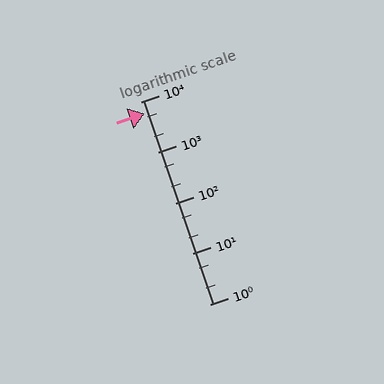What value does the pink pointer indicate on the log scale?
The pointer indicates approximately 5900.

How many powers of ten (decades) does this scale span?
The scale spans 4 decades, from 1 to 10000.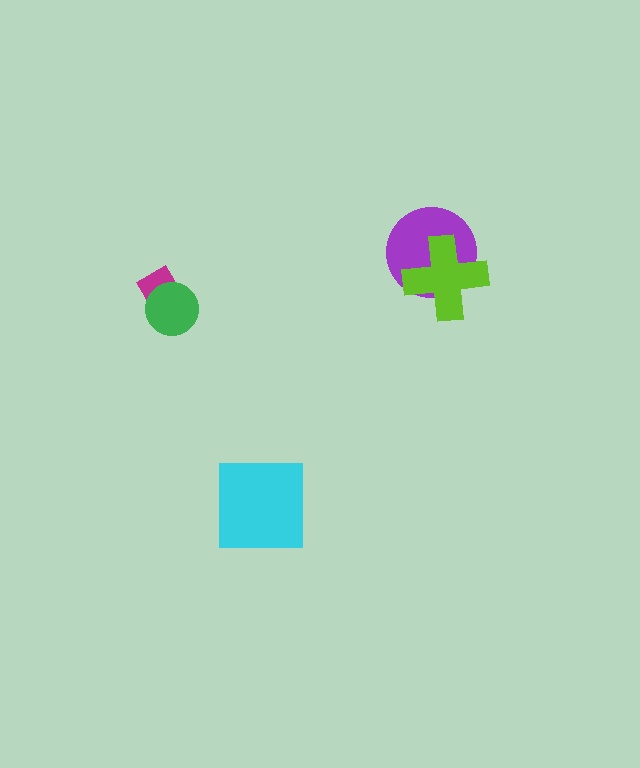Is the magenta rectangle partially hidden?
Yes, it is partially covered by another shape.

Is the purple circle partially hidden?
Yes, it is partially covered by another shape.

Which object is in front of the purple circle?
The lime cross is in front of the purple circle.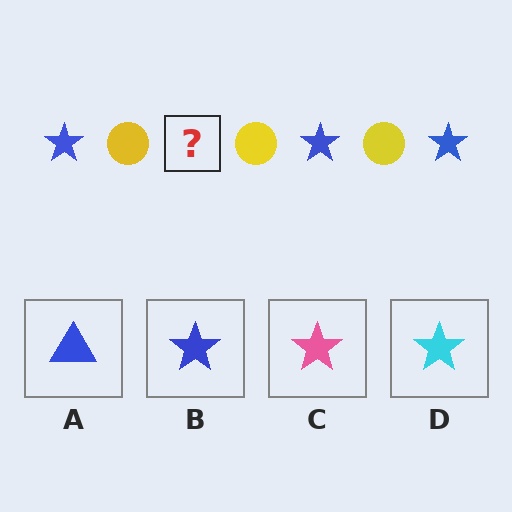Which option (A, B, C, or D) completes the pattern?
B.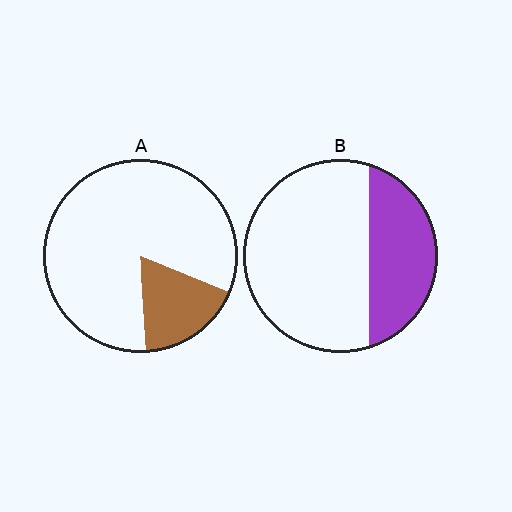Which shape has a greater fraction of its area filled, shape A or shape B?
Shape B.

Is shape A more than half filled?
No.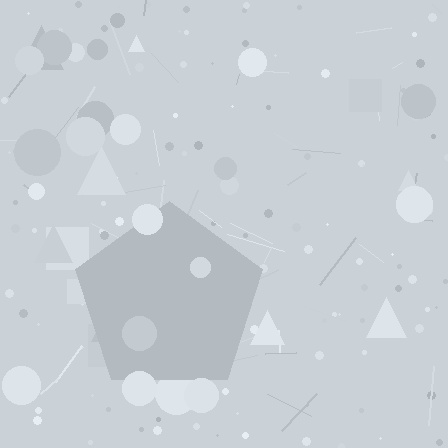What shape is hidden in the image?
A pentagon is hidden in the image.